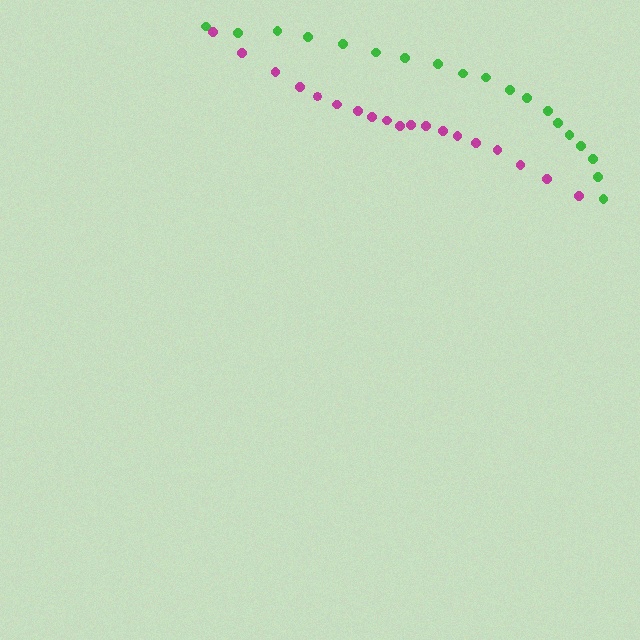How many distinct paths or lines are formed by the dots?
There are 2 distinct paths.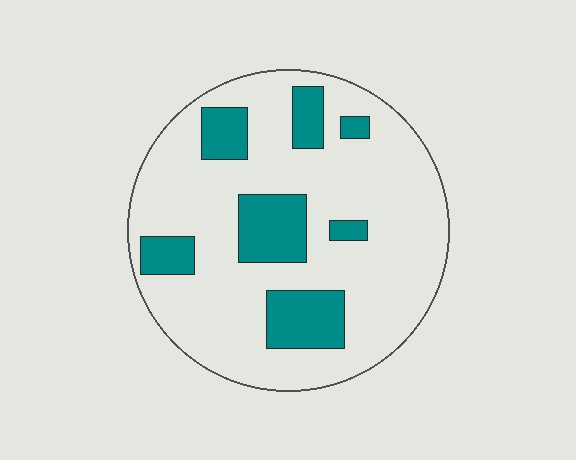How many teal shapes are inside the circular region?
7.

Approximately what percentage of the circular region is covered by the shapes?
Approximately 20%.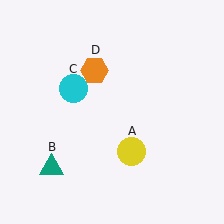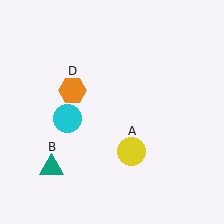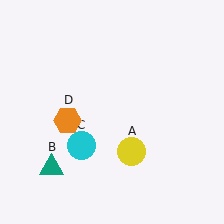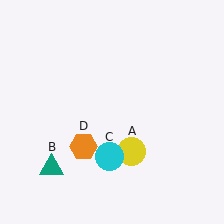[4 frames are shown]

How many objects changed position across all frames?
2 objects changed position: cyan circle (object C), orange hexagon (object D).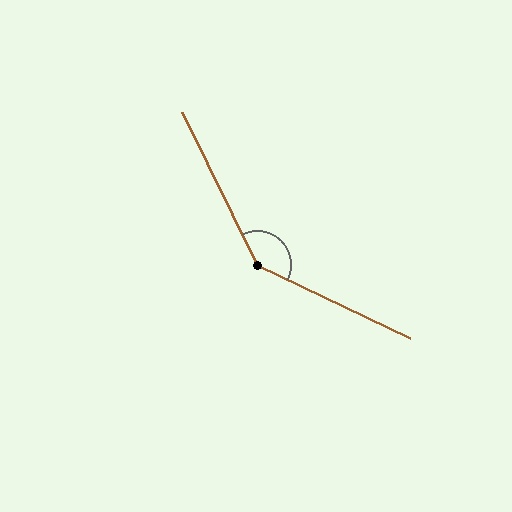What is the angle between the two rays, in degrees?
Approximately 142 degrees.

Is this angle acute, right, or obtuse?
It is obtuse.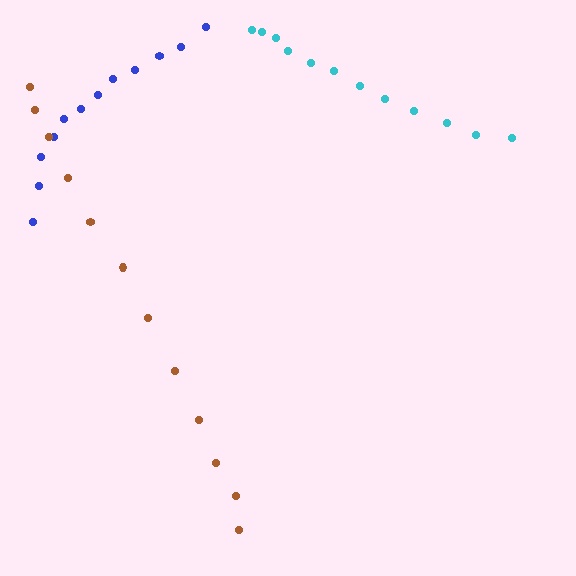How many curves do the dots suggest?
There are 3 distinct paths.